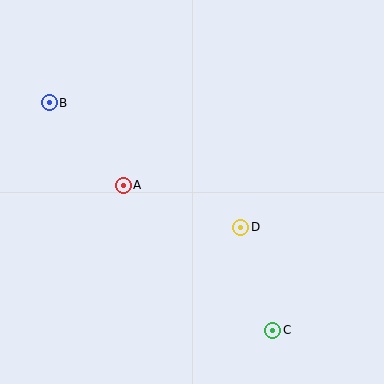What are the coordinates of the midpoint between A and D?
The midpoint between A and D is at (182, 206).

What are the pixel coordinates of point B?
Point B is at (49, 103).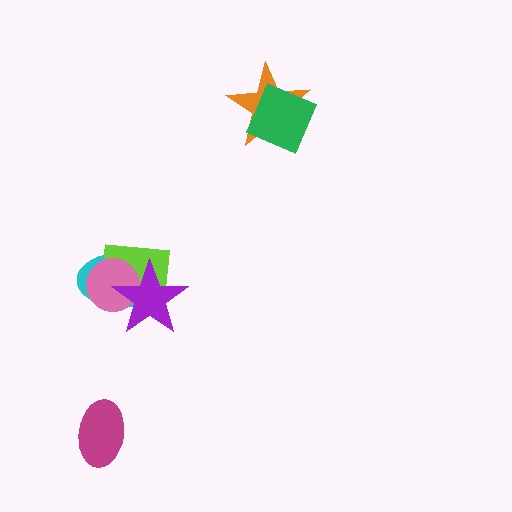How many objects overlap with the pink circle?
3 objects overlap with the pink circle.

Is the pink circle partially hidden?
Yes, it is partially covered by another shape.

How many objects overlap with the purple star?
3 objects overlap with the purple star.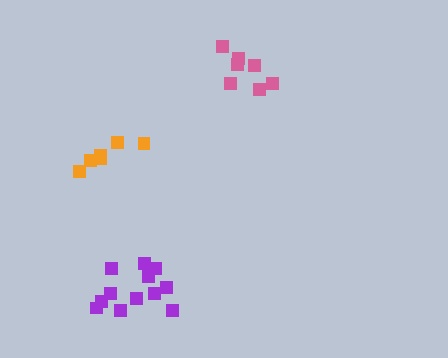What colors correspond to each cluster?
The clusters are colored: orange, purple, pink.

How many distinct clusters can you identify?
There are 3 distinct clusters.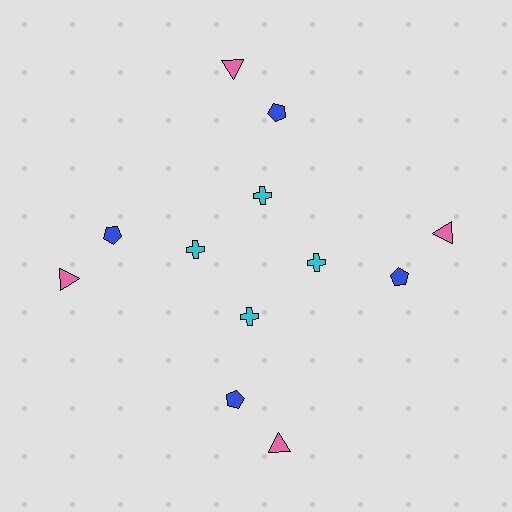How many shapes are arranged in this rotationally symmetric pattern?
There are 12 shapes, arranged in 4 groups of 3.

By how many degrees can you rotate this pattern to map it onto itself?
The pattern maps onto itself every 90 degrees of rotation.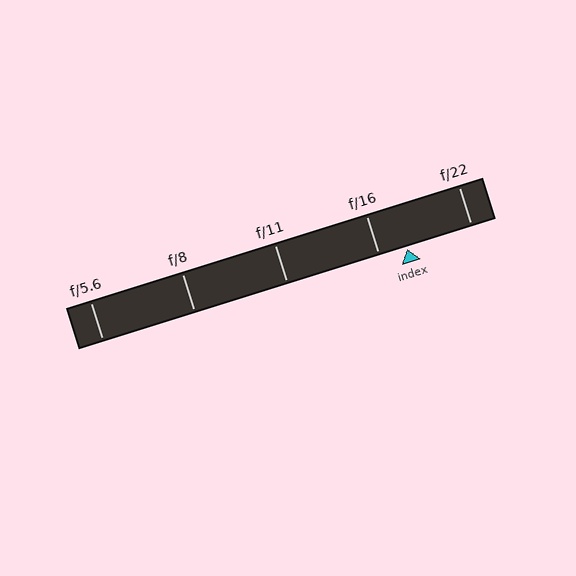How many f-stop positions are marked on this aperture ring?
There are 5 f-stop positions marked.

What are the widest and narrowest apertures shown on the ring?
The widest aperture shown is f/5.6 and the narrowest is f/22.